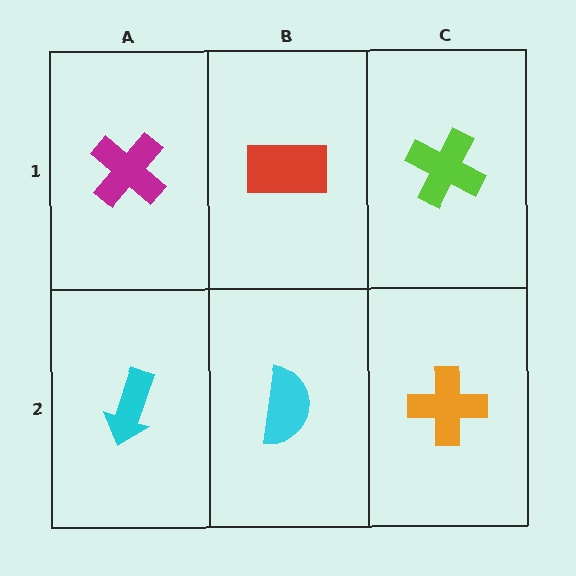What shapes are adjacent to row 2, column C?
A lime cross (row 1, column C), a cyan semicircle (row 2, column B).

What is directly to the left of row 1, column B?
A magenta cross.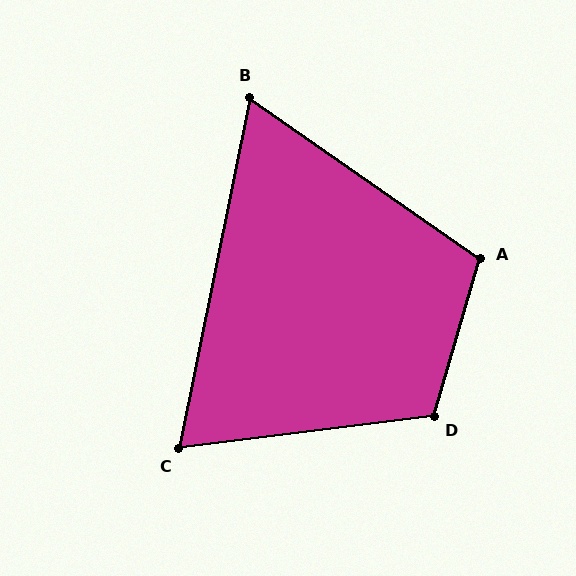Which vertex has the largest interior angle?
D, at approximately 113 degrees.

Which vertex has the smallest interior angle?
B, at approximately 67 degrees.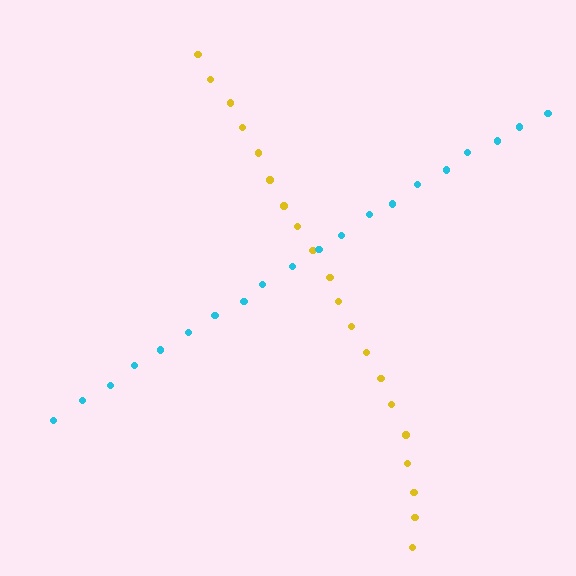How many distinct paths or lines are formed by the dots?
There are 2 distinct paths.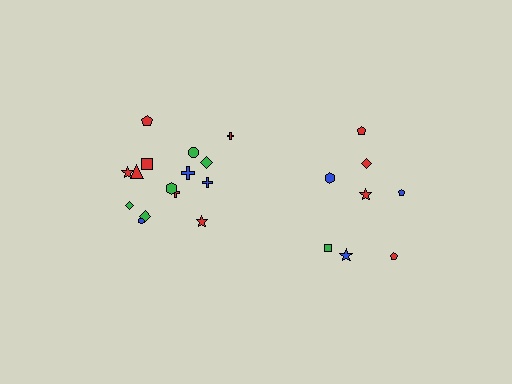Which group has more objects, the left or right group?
The left group.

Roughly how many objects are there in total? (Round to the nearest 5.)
Roughly 25 objects in total.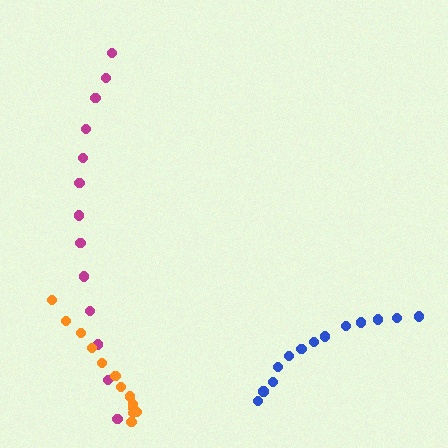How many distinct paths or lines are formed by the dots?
There are 3 distinct paths.